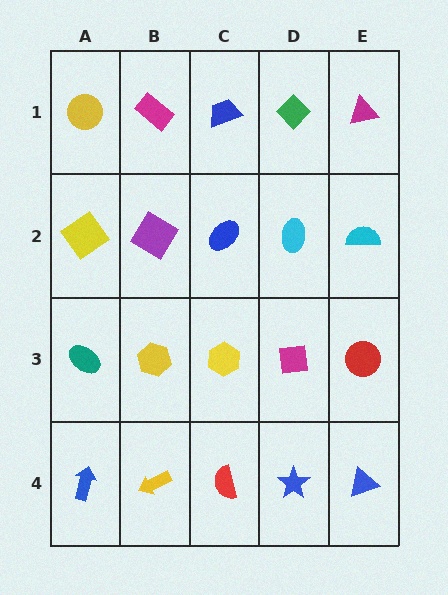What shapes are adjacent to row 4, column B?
A yellow hexagon (row 3, column B), a blue arrow (row 4, column A), a red semicircle (row 4, column C).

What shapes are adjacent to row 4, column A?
A teal ellipse (row 3, column A), a yellow arrow (row 4, column B).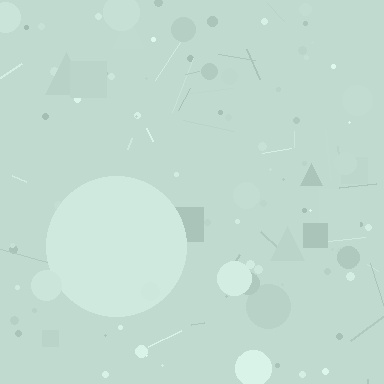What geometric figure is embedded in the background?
A circle is embedded in the background.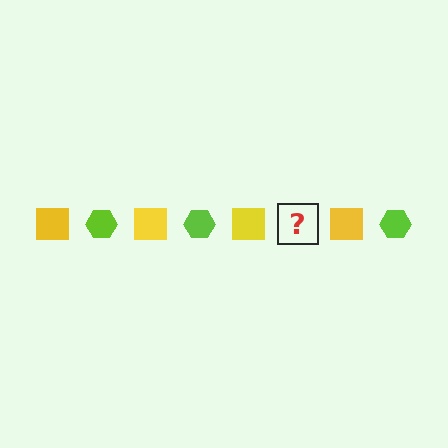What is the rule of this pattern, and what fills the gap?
The rule is that the pattern alternates between yellow square and lime hexagon. The gap should be filled with a lime hexagon.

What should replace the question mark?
The question mark should be replaced with a lime hexagon.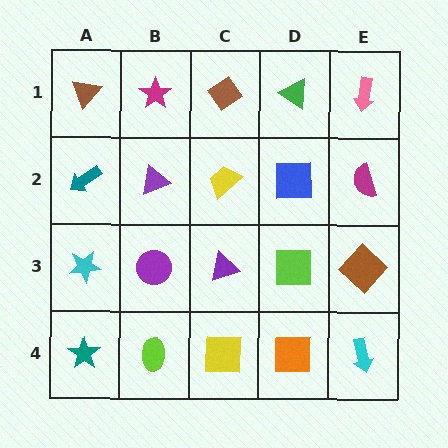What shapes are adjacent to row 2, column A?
A brown triangle (row 1, column A), a cyan star (row 3, column A), a purple triangle (row 2, column B).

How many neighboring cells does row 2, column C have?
4.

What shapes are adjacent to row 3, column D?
A blue square (row 2, column D), an orange square (row 4, column D), a purple triangle (row 3, column C), a brown diamond (row 3, column E).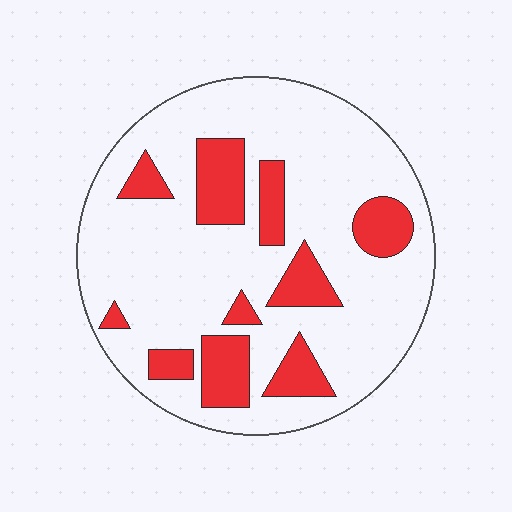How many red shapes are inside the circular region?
10.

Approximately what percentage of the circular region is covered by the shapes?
Approximately 20%.